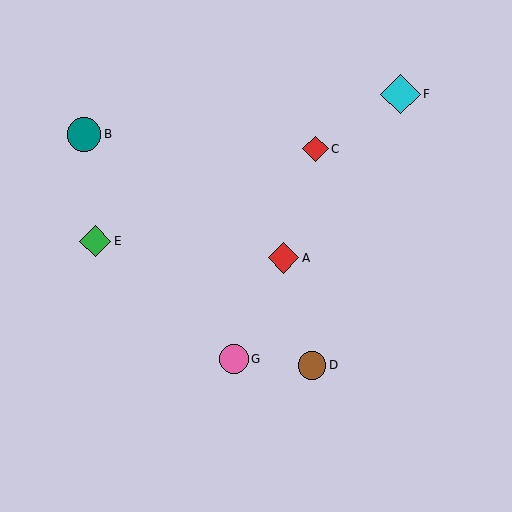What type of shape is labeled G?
Shape G is a pink circle.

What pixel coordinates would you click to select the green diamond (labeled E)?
Click at (95, 241) to select the green diamond E.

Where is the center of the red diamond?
The center of the red diamond is at (283, 258).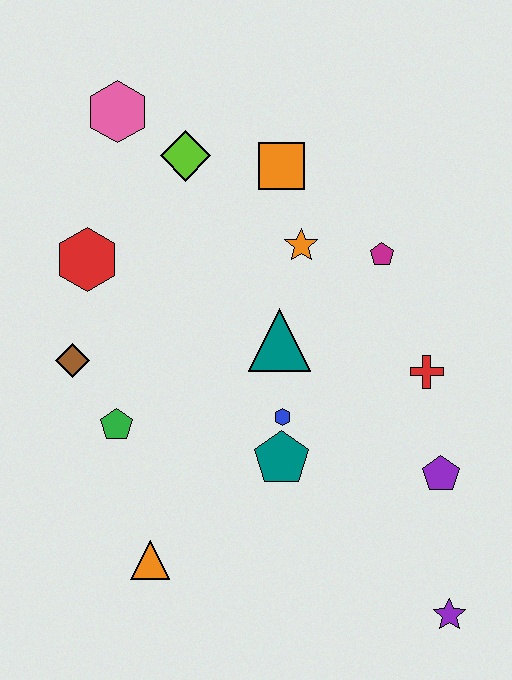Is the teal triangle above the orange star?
No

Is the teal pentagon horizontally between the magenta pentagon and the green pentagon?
Yes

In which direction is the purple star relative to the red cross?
The purple star is below the red cross.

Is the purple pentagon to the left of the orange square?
No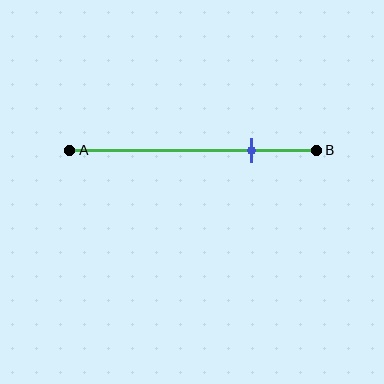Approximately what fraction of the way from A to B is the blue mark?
The blue mark is approximately 75% of the way from A to B.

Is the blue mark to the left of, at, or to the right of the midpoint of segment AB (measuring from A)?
The blue mark is to the right of the midpoint of segment AB.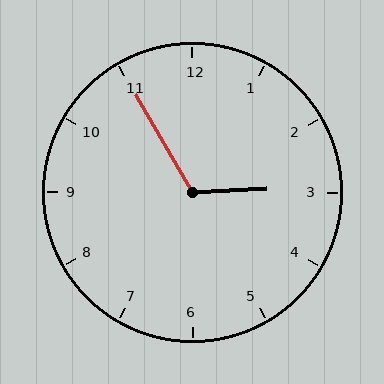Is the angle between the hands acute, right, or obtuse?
It is obtuse.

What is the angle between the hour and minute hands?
Approximately 118 degrees.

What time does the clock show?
2:55.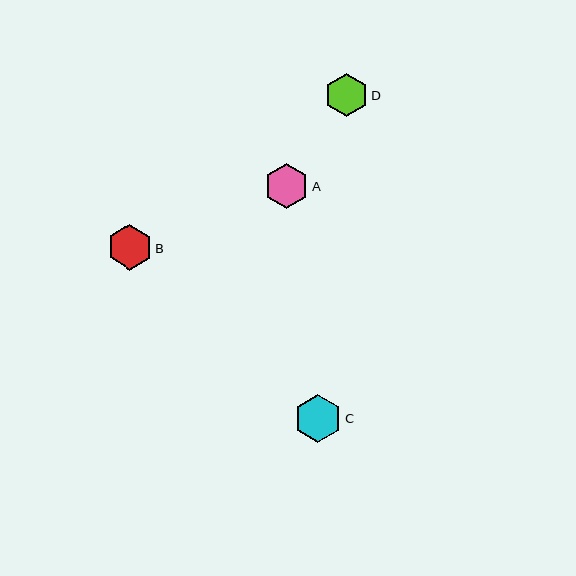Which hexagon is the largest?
Hexagon C is the largest with a size of approximately 48 pixels.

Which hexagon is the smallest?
Hexagon D is the smallest with a size of approximately 43 pixels.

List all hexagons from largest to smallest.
From largest to smallest: C, B, A, D.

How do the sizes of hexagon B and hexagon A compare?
Hexagon B and hexagon A are approximately the same size.